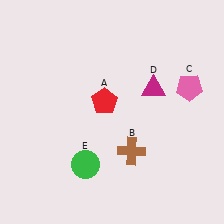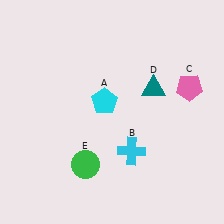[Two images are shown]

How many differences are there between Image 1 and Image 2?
There are 3 differences between the two images.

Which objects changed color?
A changed from red to cyan. B changed from brown to cyan. D changed from magenta to teal.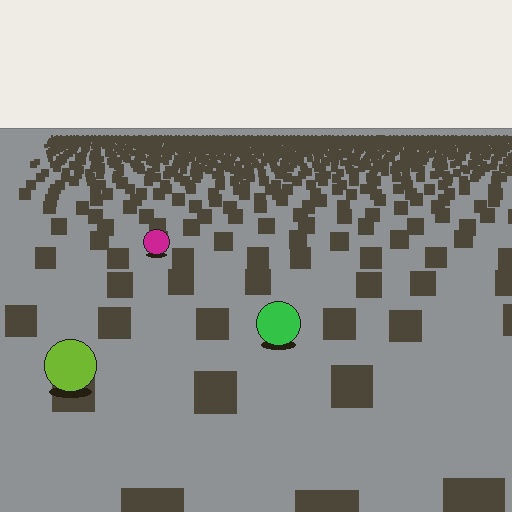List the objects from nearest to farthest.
From nearest to farthest: the lime circle, the green circle, the magenta circle.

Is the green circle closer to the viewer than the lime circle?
No. The lime circle is closer — you can tell from the texture gradient: the ground texture is coarser near it.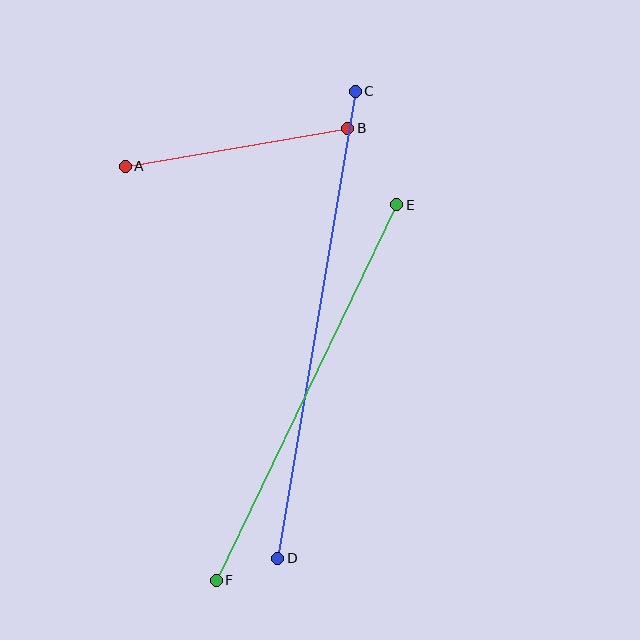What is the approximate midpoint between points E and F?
The midpoint is at approximately (307, 392) pixels.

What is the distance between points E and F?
The distance is approximately 416 pixels.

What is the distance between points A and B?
The distance is approximately 226 pixels.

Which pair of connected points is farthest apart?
Points C and D are farthest apart.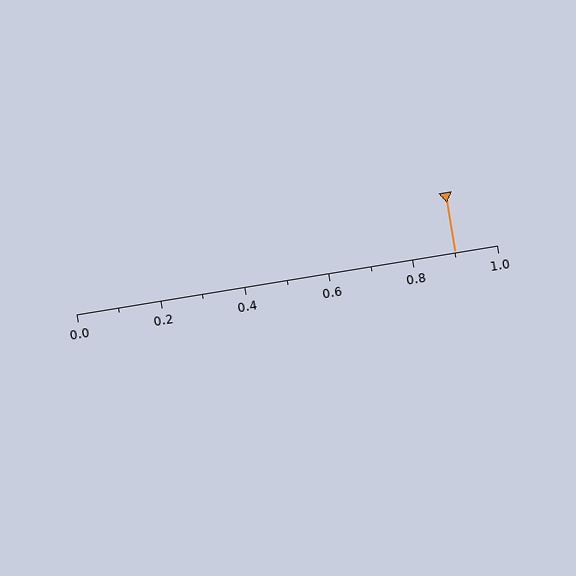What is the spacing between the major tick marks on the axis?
The major ticks are spaced 0.2 apart.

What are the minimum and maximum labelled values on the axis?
The axis runs from 0.0 to 1.0.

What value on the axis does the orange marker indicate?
The marker indicates approximately 0.9.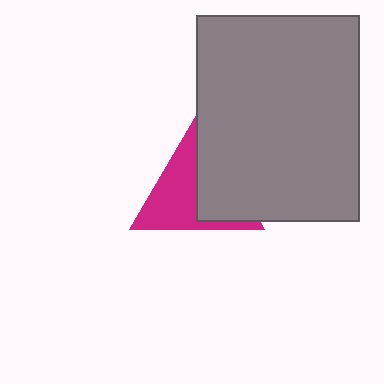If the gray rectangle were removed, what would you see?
You would see the complete magenta triangle.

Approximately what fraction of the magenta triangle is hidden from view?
Roughly 46% of the magenta triangle is hidden behind the gray rectangle.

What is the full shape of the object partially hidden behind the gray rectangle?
The partially hidden object is a magenta triangle.